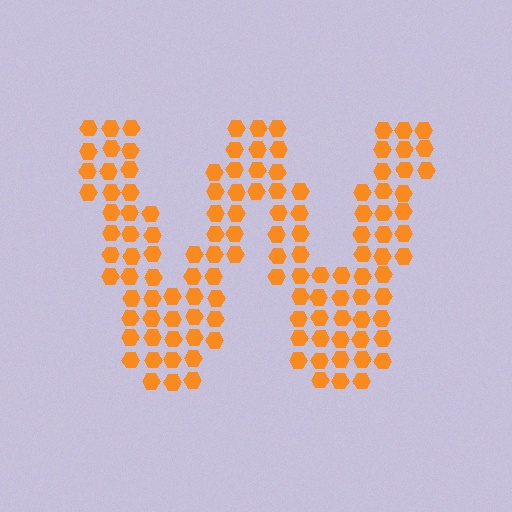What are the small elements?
The small elements are hexagons.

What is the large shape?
The large shape is the letter W.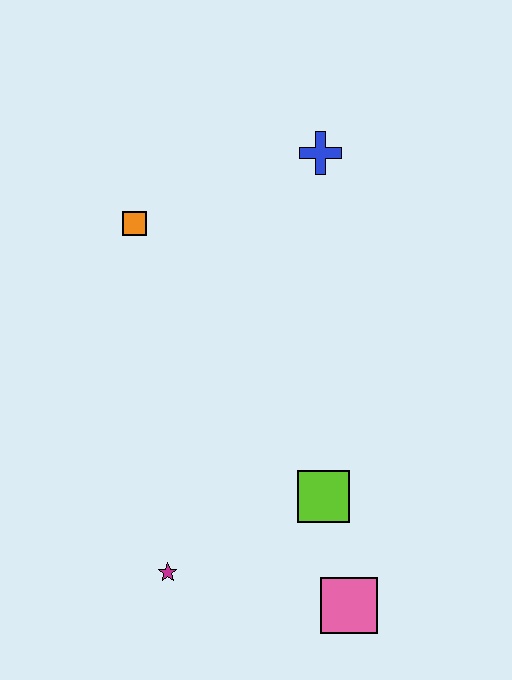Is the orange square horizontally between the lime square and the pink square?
No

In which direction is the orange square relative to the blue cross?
The orange square is to the left of the blue cross.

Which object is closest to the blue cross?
The orange square is closest to the blue cross.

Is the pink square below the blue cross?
Yes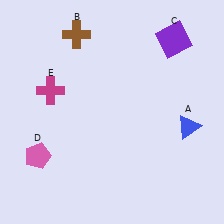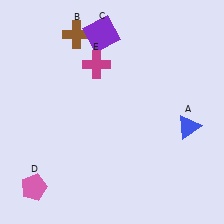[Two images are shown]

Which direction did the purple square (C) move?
The purple square (C) moved left.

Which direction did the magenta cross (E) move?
The magenta cross (E) moved right.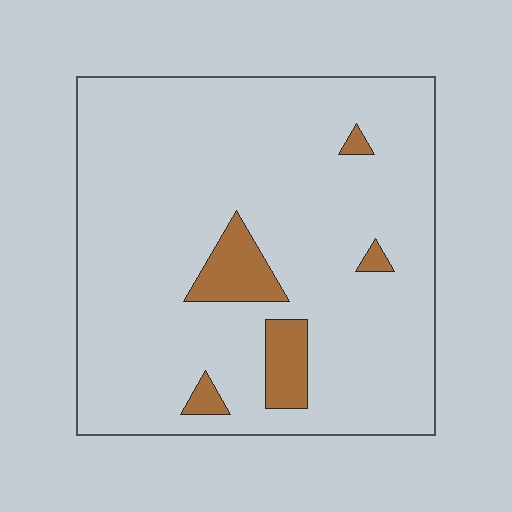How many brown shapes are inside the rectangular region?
5.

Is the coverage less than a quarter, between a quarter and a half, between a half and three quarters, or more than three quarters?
Less than a quarter.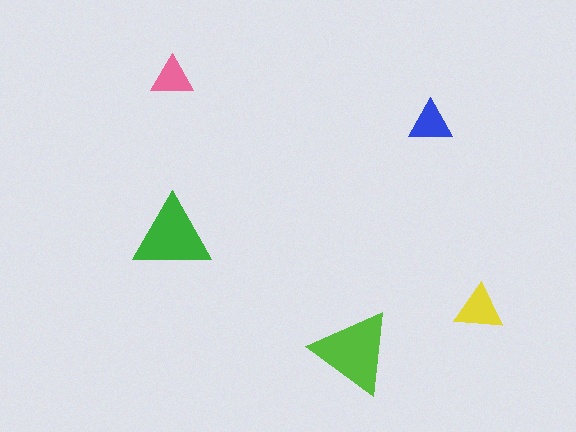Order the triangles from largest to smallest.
the lime one, the green one, the yellow one, the blue one, the pink one.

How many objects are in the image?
There are 5 objects in the image.